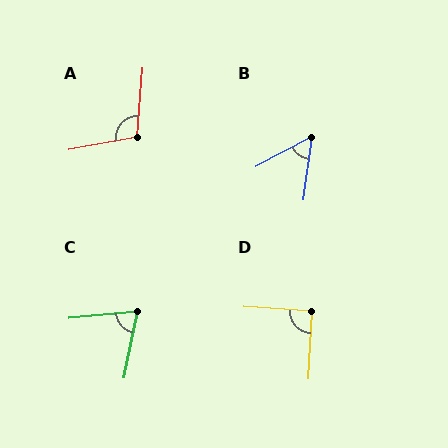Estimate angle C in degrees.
Approximately 73 degrees.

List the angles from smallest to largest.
B (54°), C (73°), D (91°), A (105°).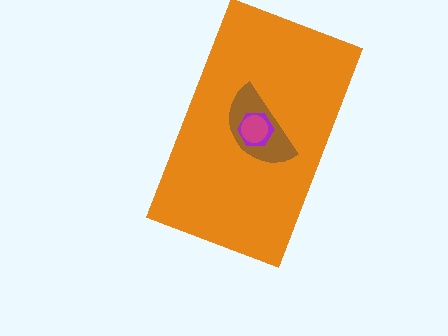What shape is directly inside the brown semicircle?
The purple hexagon.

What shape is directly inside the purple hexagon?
The magenta circle.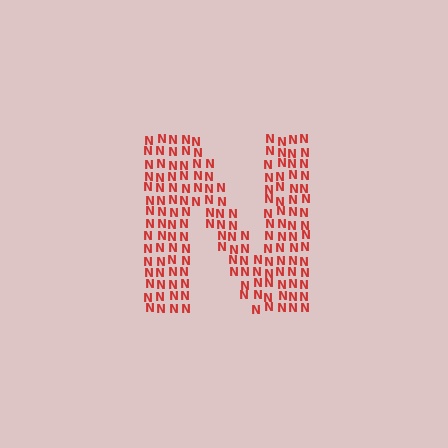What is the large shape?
The large shape is the letter N.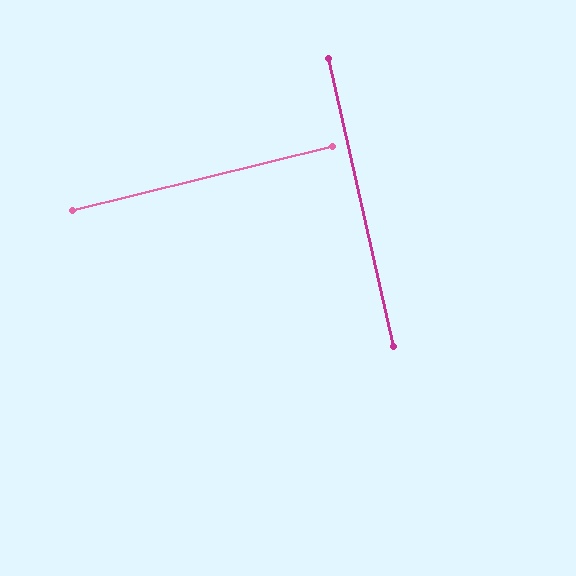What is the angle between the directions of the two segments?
Approximately 89 degrees.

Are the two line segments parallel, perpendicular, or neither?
Perpendicular — they meet at approximately 89°.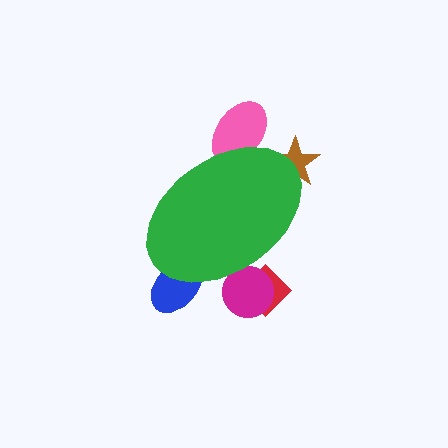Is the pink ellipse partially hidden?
Yes, the pink ellipse is partially hidden behind the green ellipse.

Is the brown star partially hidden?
Yes, the brown star is partially hidden behind the green ellipse.